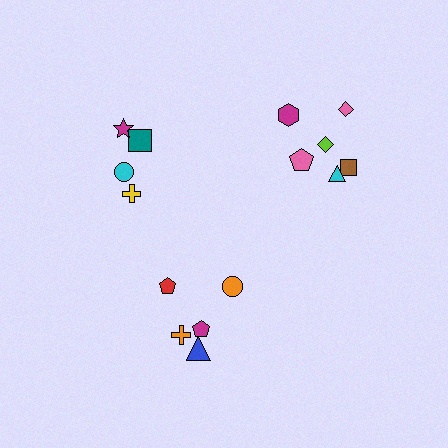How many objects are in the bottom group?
There are 5 objects.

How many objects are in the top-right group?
There are 6 objects.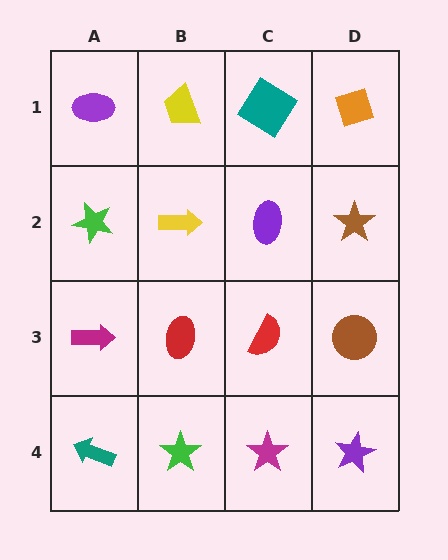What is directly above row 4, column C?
A red semicircle.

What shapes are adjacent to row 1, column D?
A brown star (row 2, column D), a teal diamond (row 1, column C).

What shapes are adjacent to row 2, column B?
A yellow trapezoid (row 1, column B), a red ellipse (row 3, column B), a green star (row 2, column A), a purple ellipse (row 2, column C).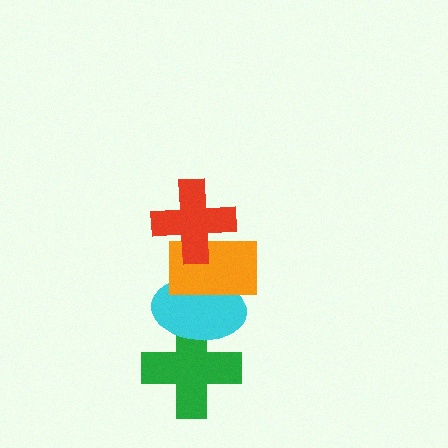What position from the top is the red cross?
The red cross is 1st from the top.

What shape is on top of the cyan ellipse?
The orange rectangle is on top of the cyan ellipse.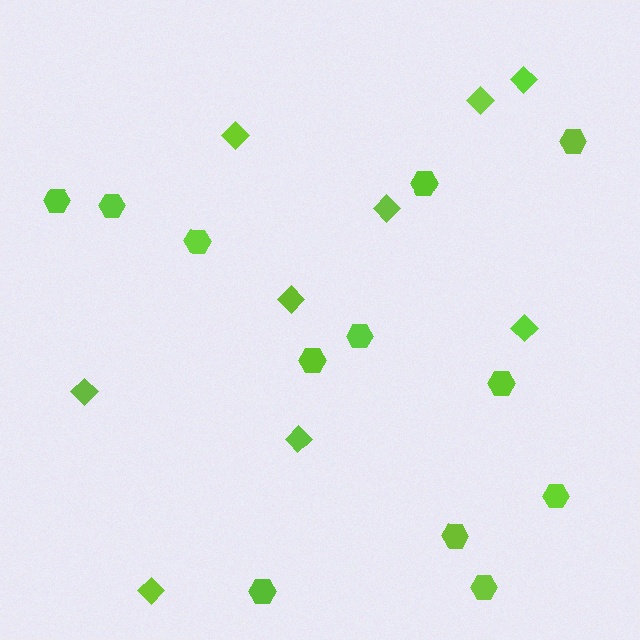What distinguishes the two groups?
There are 2 groups: one group of hexagons (12) and one group of diamonds (9).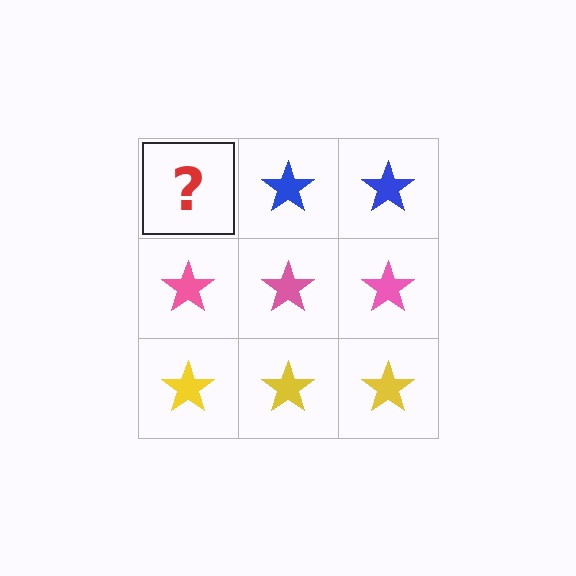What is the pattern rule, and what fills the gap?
The rule is that each row has a consistent color. The gap should be filled with a blue star.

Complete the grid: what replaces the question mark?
The question mark should be replaced with a blue star.